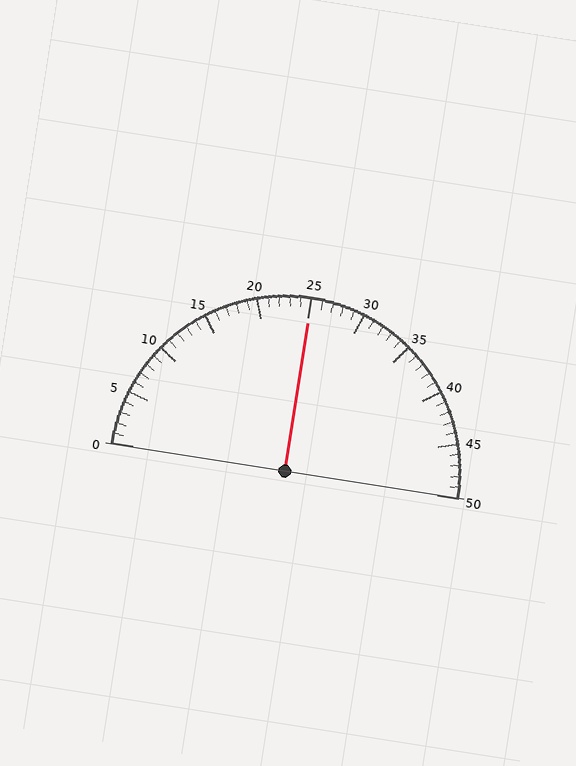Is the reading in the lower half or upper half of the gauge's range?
The reading is in the upper half of the range (0 to 50).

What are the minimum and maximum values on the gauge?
The gauge ranges from 0 to 50.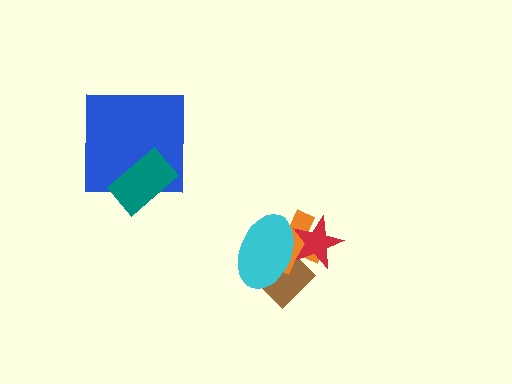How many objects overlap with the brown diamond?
3 objects overlap with the brown diamond.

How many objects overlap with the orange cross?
3 objects overlap with the orange cross.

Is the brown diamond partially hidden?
Yes, it is partially covered by another shape.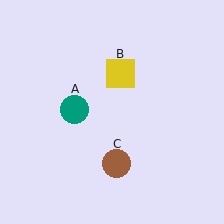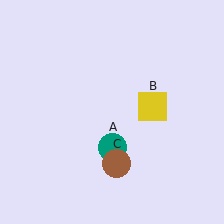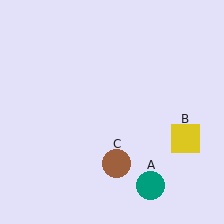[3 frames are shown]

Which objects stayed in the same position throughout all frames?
Brown circle (object C) remained stationary.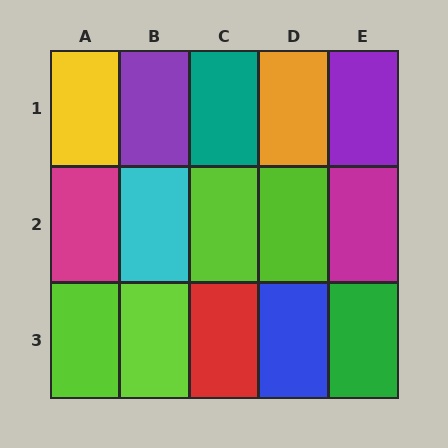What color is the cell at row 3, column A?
Lime.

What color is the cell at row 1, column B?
Purple.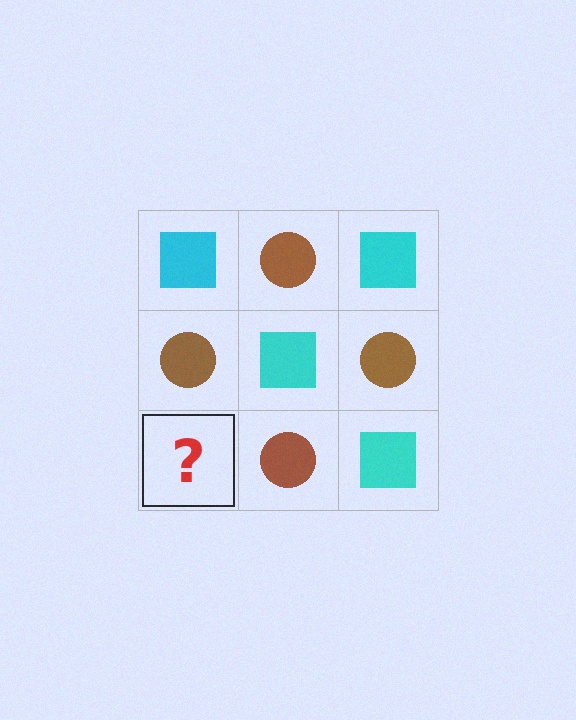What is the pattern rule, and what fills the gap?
The rule is that it alternates cyan square and brown circle in a checkerboard pattern. The gap should be filled with a cyan square.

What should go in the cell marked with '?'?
The missing cell should contain a cyan square.